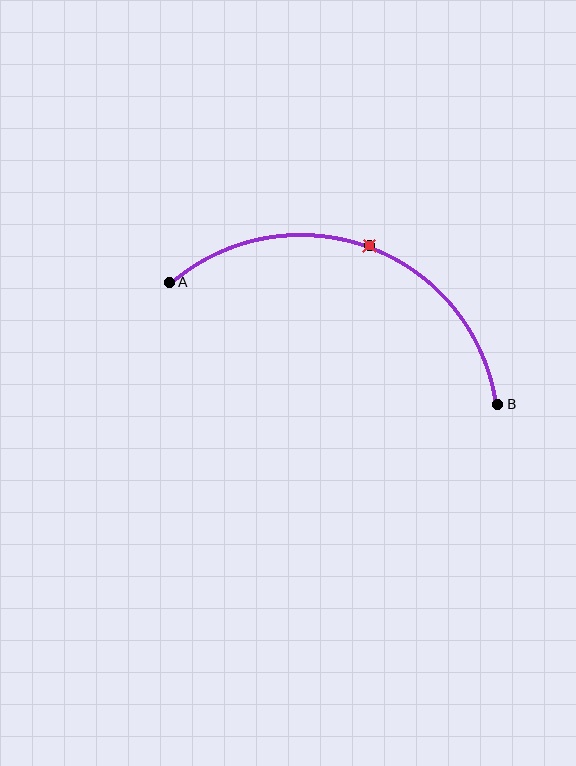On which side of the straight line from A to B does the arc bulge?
The arc bulges above the straight line connecting A and B.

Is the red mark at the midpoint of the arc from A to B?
Yes. The red mark lies on the arc at equal arc-length from both A and B — it is the arc midpoint.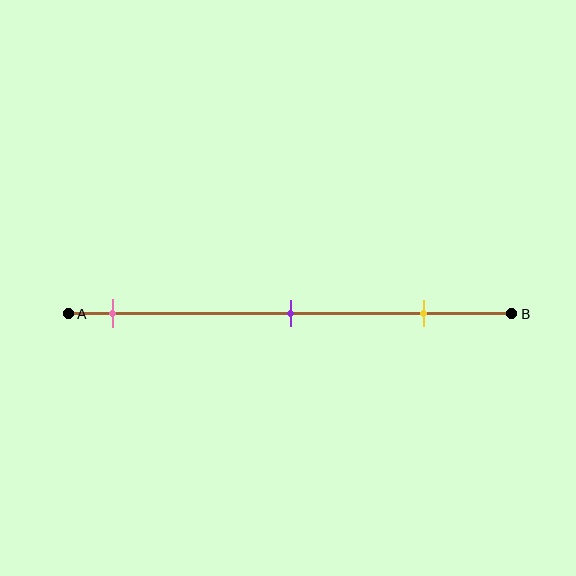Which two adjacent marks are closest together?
The purple and yellow marks are the closest adjacent pair.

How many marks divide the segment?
There are 3 marks dividing the segment.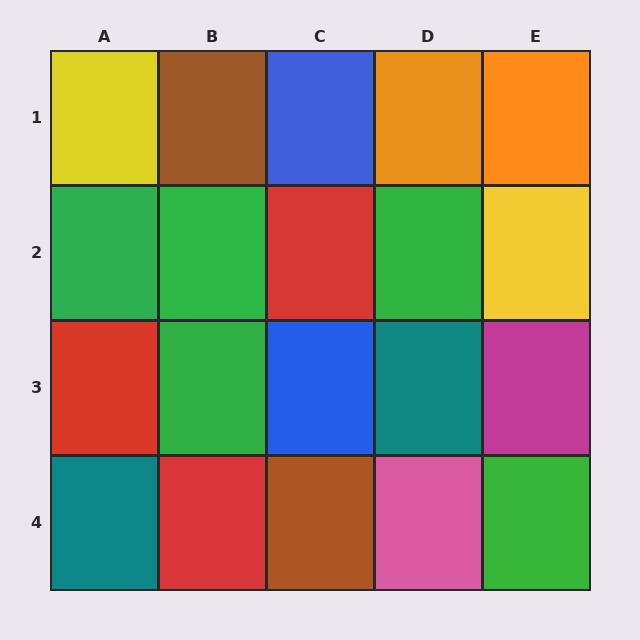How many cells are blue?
2 cells are blue.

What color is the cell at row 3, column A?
Red.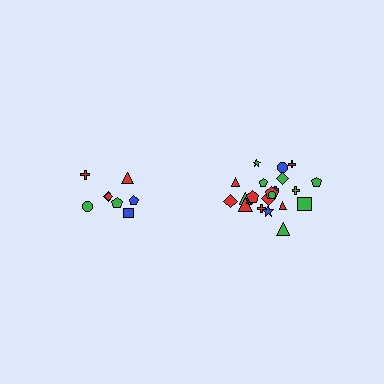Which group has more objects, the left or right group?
The right group.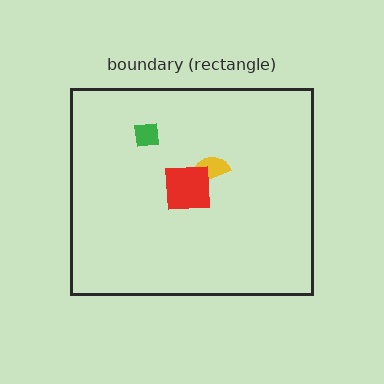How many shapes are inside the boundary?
3 inside, 0 outside.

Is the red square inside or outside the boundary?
Inside.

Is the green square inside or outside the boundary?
Inside.